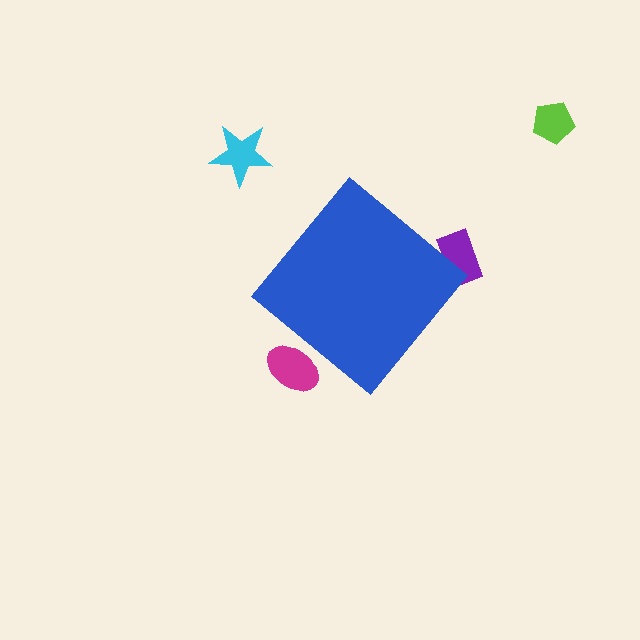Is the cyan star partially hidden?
No, the cyan star is fully visible.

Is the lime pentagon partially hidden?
No, the lime pentagon is fully visible.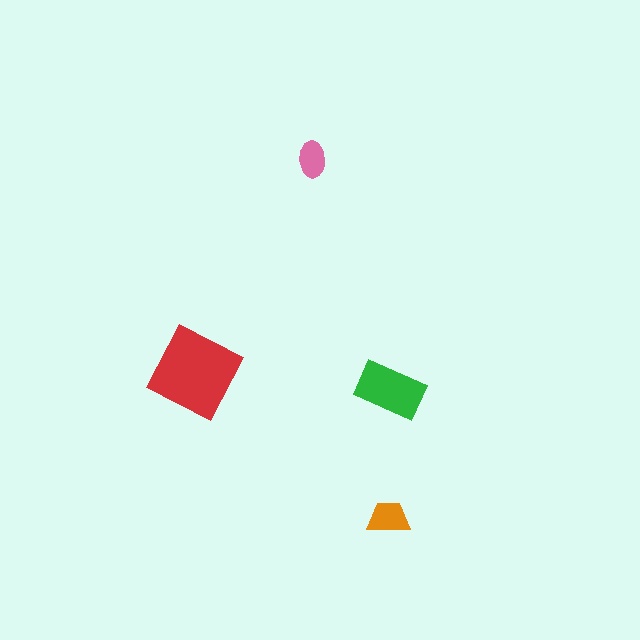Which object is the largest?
The red square.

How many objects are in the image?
There are 4 objects in the image.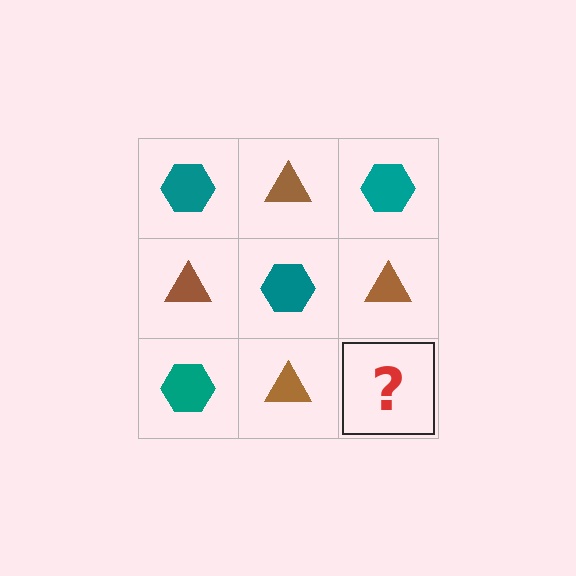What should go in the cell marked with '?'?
The missing cell should contain a teal hexagon.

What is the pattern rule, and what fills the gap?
The rule is that it alternates teal hexagon and brown triangle in a checkerboard pattern. The gap should be filled with a teal hexagon.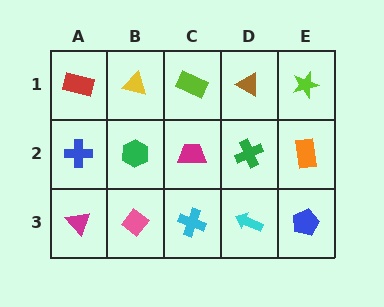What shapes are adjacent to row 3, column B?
A green hexagon (row 2, column B), a magenta triangle (row 3, column A), a cyan cross (row 3, column C).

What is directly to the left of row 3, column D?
A cyan cross.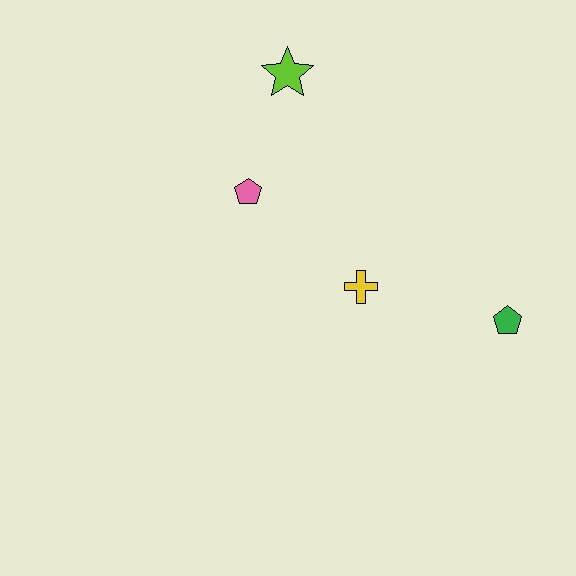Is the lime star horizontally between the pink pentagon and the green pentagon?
Yes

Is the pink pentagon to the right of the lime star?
No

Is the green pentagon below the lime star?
Yes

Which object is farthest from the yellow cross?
The lime star is farthest from the yellow cross.